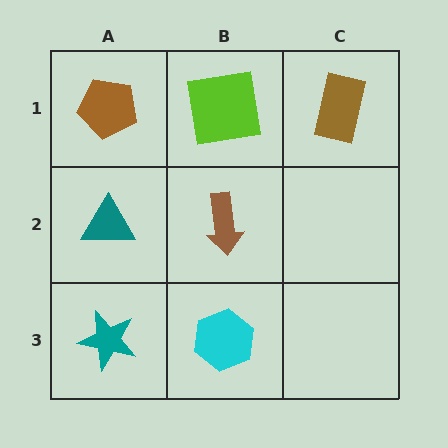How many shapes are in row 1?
3 shapes.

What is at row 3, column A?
A teal star.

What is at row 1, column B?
A lime square.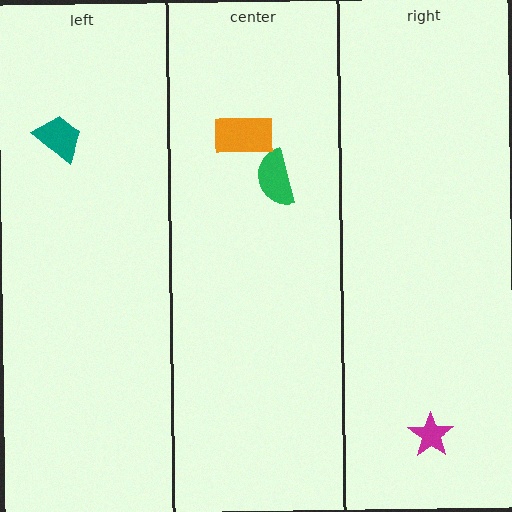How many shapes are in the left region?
1.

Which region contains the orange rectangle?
The center region.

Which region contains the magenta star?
The right region.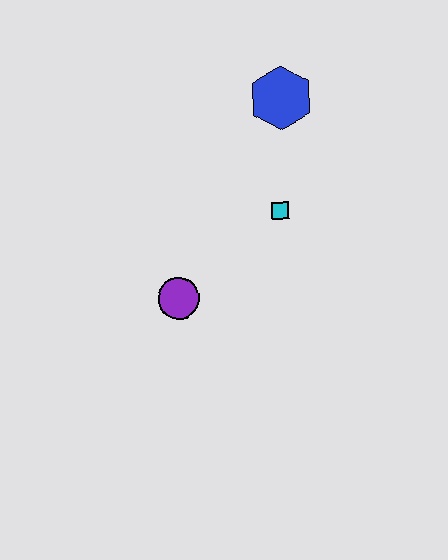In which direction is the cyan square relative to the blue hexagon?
The cyan square is below the blue hexagon.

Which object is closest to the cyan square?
The blue hexagon is closest to the cyan square.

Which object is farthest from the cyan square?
The purple circle is farthest from the cyan square.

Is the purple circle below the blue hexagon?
Yes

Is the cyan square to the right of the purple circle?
Yes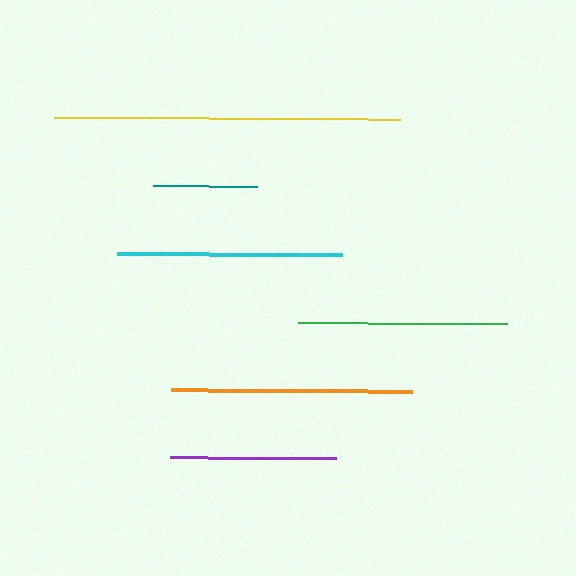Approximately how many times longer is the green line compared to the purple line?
The green line is approximately 1.3 times the length of the purple line.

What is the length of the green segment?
The green segment is approximately 209 pixels long.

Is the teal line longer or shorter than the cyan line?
The cyan line is longer than the teal line.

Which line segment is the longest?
The yellow line is the longest at approximately 345 pixels.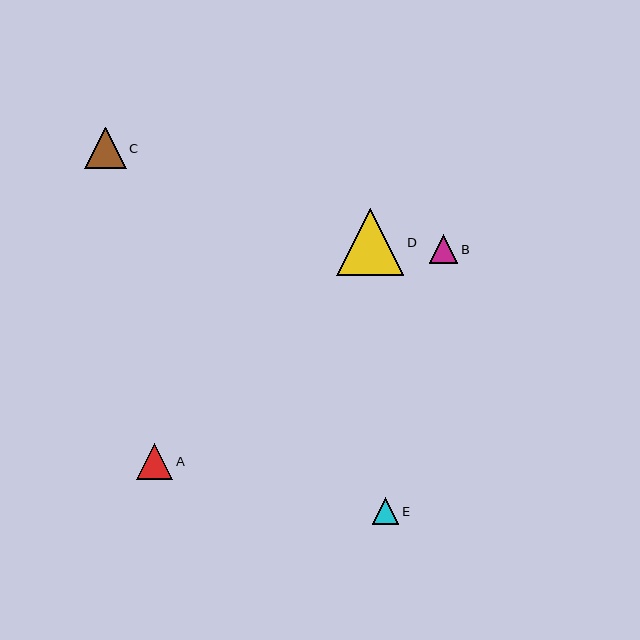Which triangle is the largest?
Triangle D is the largest with a size of approximately 67 pixels.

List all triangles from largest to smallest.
From largest to smallest: D, C, A, B, E.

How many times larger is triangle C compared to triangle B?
Triangle C is approximately 1.5 times the size of triangle B.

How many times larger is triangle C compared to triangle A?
Triangle C is approximately 1.2 times the size of triangle A.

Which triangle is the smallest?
Triangle E is the smallest with a size of approximately 26 pixels.